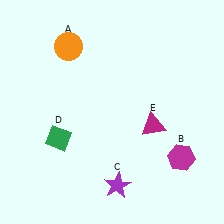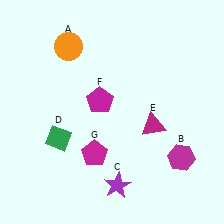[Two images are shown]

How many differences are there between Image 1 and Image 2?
There are 2 differences between the two images.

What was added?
A magenta pentagon (F), a magenta pentagon (G) were added in Image 2.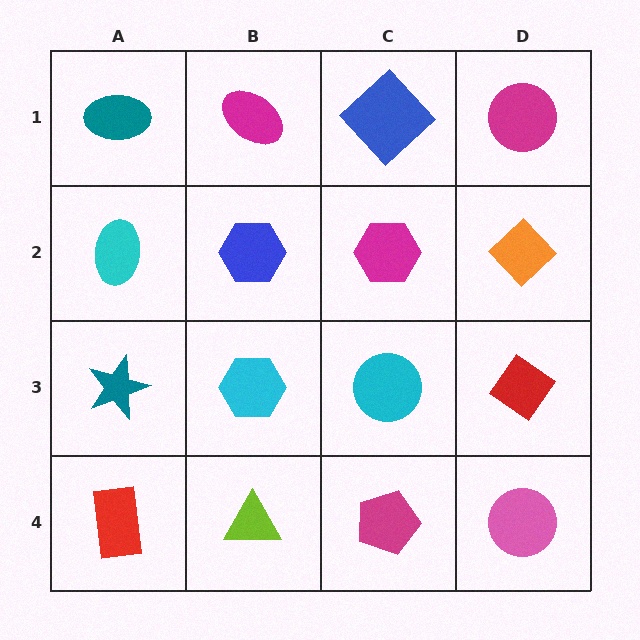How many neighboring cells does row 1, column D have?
2.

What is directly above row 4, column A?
A teal star.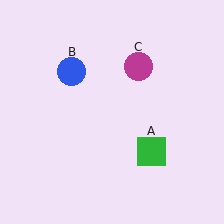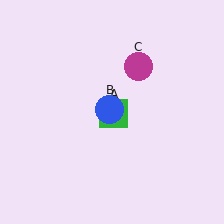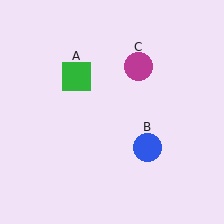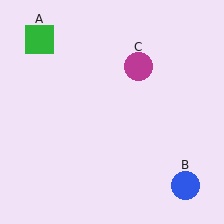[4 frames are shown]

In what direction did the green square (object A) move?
The green square (object A) moved up and to the left.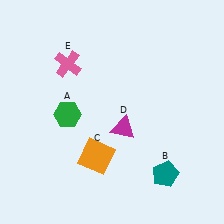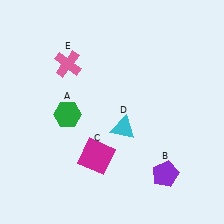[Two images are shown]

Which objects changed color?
B changed from teal to purple. C changed from orange to magenta. D changed from magenta to cyan.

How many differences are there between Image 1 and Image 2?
There are 3 differences between the two images.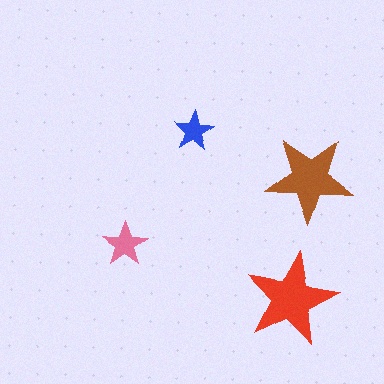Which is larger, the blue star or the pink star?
The pink one.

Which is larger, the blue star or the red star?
The red one.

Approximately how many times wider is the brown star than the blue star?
About 2 times wider.